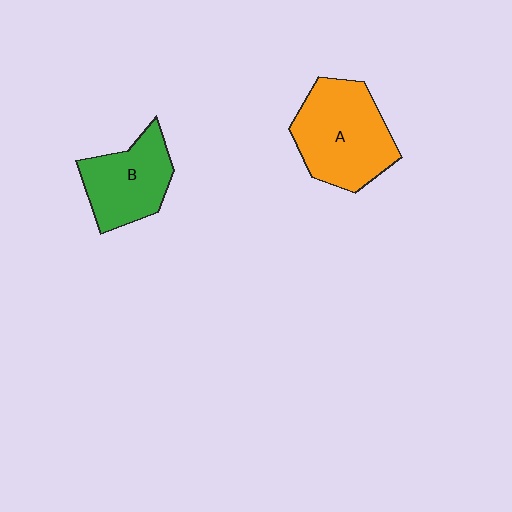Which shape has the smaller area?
Shape B (green).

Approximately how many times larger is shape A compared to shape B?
Approximately 1.4 times.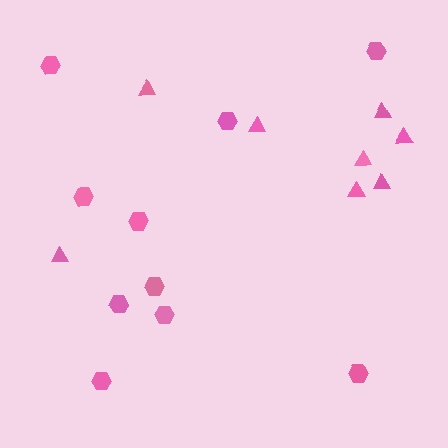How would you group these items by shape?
There are 2 groups: one group of hexagons (10) and one group of triangles (8).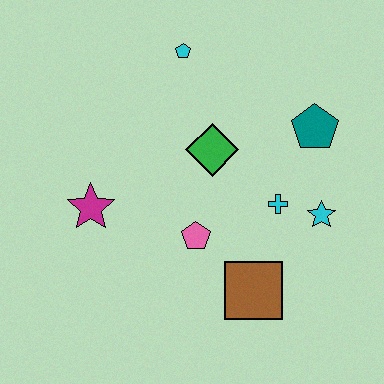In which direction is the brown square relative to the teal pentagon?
The brown square is below the teal pentagon.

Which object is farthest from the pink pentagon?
The cyan pentagon is farthest from the pink pentagon.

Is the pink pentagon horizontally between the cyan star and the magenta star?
Yes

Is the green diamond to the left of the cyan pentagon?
No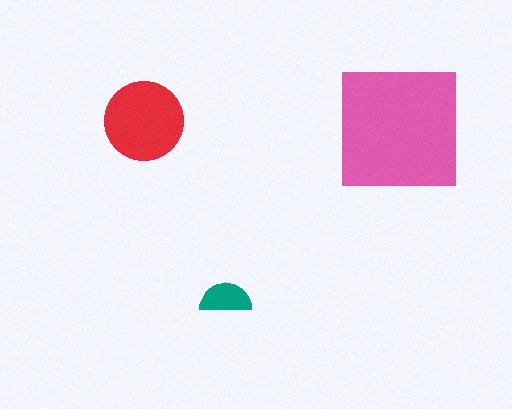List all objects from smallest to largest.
The teal semicircle, the red circle, the pink square.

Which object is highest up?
The red circle is topmost.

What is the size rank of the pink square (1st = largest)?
1st.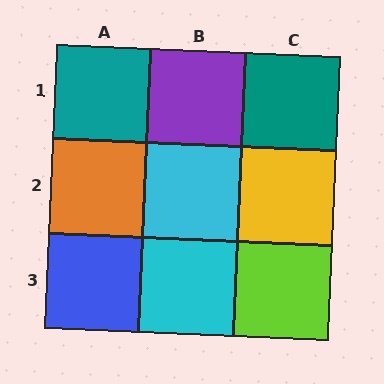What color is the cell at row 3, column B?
Cyan.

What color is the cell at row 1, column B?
Purple.